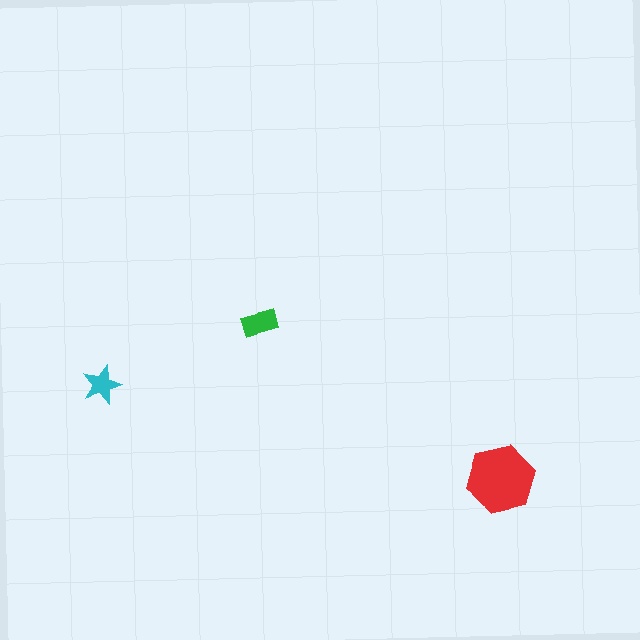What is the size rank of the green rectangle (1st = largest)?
2nd.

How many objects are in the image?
There are 3 objects in the image.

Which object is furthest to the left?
The cyan star is leftmost.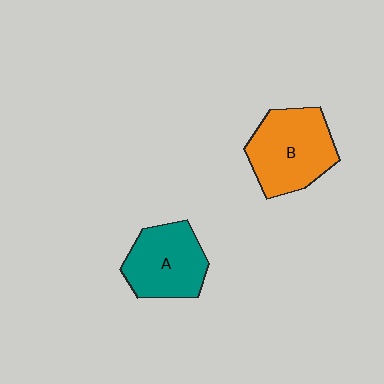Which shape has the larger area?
Shape B (orange).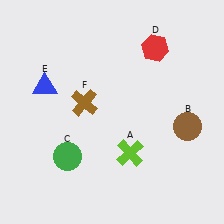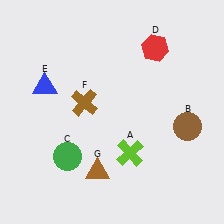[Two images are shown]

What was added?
A brown triangle (G) was added in Image 2.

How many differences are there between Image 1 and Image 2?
There is 1 difference between the two images.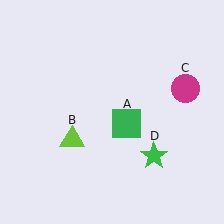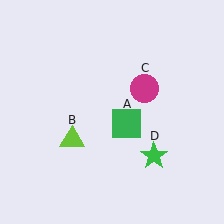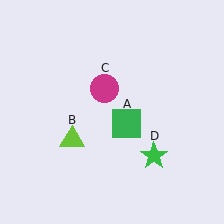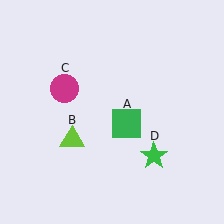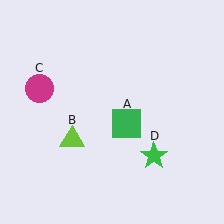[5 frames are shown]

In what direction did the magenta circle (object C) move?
The magenta circle (object C) moved left.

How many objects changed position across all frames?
1 object changed position: magenta circle (object C).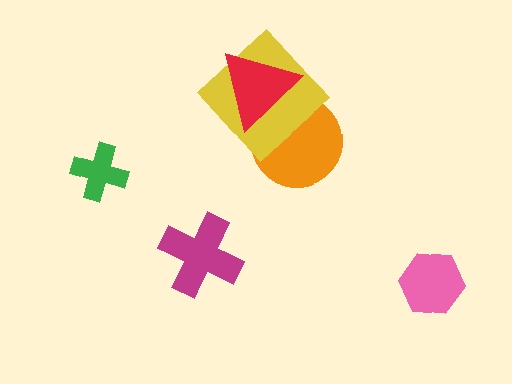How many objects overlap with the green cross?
0 objects overlap with the green cross.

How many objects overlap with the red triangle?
2 objects overlap with the red triangle.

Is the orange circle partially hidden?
Yes, it is partially covered by another shape.